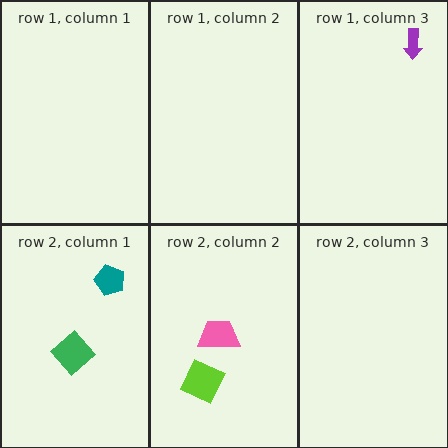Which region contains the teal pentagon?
The row 2, column 1 region.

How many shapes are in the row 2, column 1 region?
2.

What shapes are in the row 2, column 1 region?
The teal pentagon, the green diamond.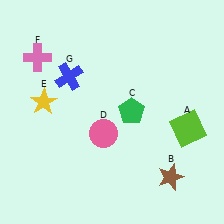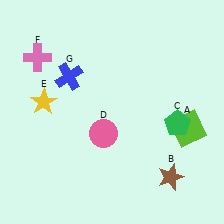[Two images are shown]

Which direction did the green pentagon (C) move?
The green pentagon (C) moved right.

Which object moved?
The green pentagon (C) moved right.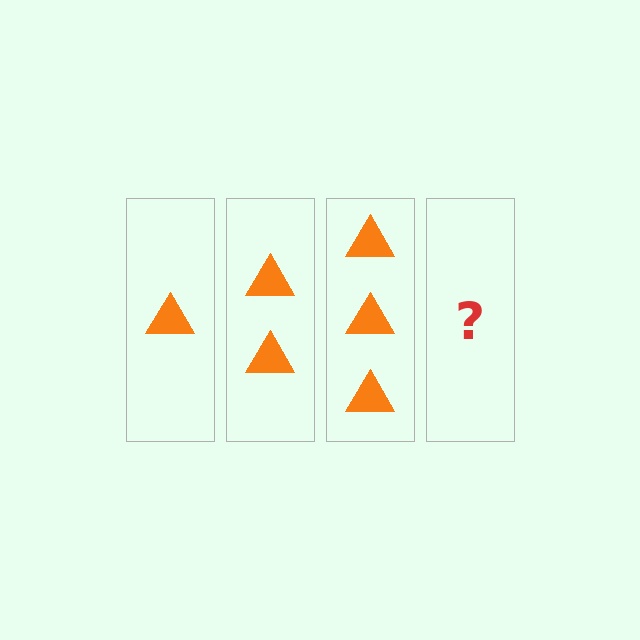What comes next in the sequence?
The next element should be 4 triangles.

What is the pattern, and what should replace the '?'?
The pattern is that each step adds one more triangle. The '?' should be 4 triangles.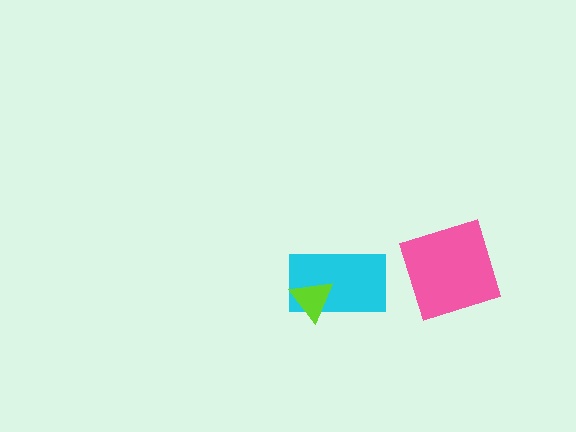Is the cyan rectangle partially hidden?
Yes, it is partially covered by another shape.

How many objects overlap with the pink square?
0 objects overlap with the pink square.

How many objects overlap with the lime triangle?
1 object overlaps with the lime triangle.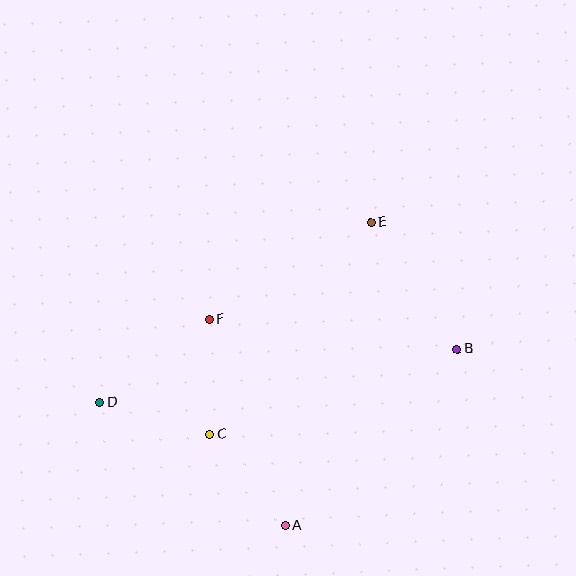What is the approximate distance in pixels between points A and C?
The distance between A and C is approximately 118 pixels.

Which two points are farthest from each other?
Points B and D are farthest from each other.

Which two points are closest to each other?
Points C and F are closest to each other.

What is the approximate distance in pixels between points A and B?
The distance between A and B is approximately 246 pixels.